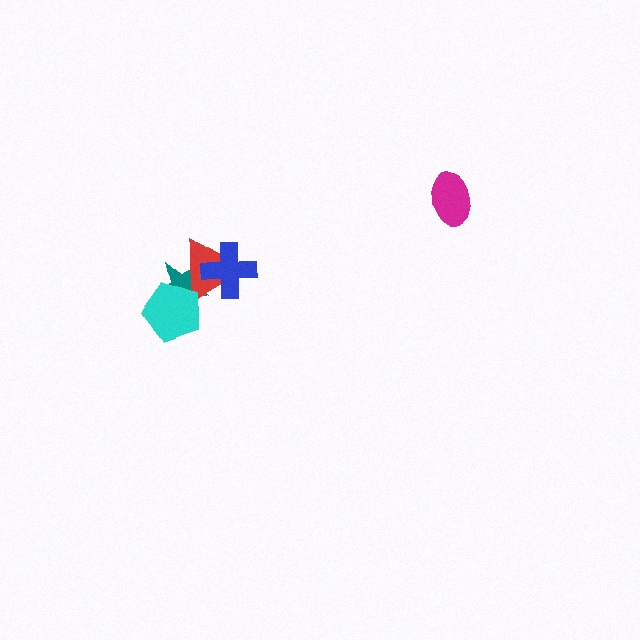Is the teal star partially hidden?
Yes, it is partially covered by another shape.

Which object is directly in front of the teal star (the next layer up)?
The red triangle is directly in front of the teal star.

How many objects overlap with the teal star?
3 objects overlap with the teal star.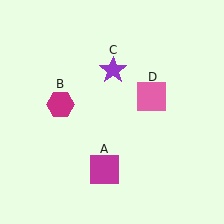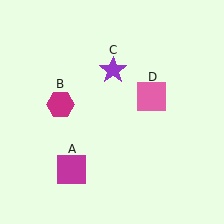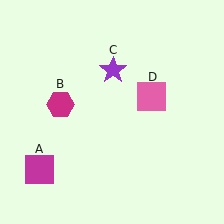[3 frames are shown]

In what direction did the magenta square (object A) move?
The magenta square (object A) moved left.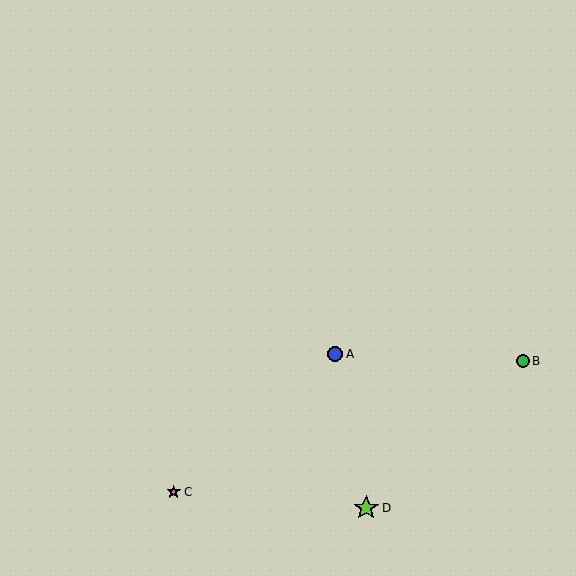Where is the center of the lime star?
The center of the lime star is at (366, 508).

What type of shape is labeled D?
Shape D is a lime star.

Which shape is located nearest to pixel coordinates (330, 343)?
The blue circle (labeled A) at (335, 354) is nearest to that location.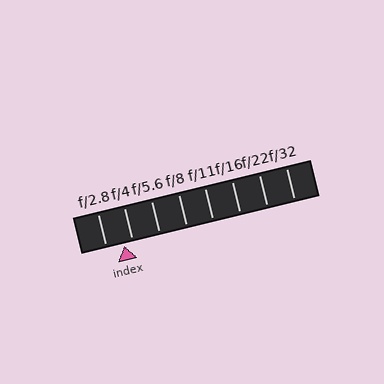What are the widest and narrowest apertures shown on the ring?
The widest aperture shown is f/2.8 and the narrowest is f/32.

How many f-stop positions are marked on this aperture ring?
There are 8 f-stop positions marked.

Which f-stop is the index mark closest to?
The index mark is closest to f/4.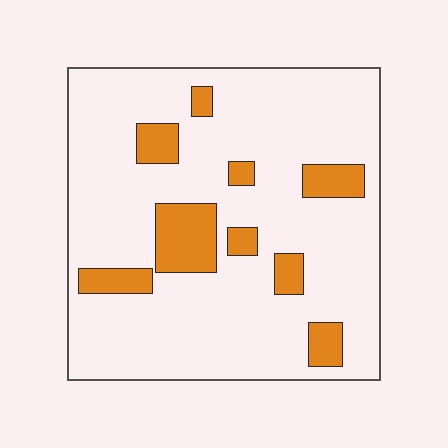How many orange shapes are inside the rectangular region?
9.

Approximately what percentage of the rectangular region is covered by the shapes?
Approximately 15%.